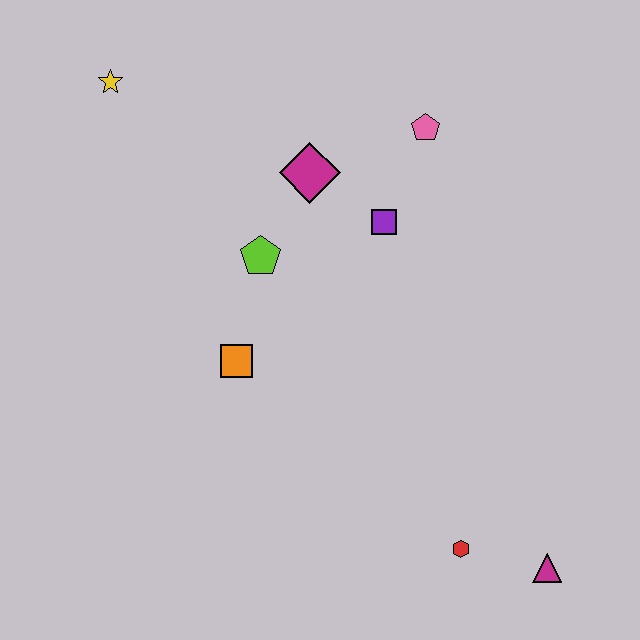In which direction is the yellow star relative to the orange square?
The yellow star is above the orange square.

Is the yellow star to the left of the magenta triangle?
Yes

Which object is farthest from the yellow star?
The magenta triangle is farthest from the yellow star.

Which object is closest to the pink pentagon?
The purple square is closest to the pink pentagon.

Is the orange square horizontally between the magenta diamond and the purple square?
No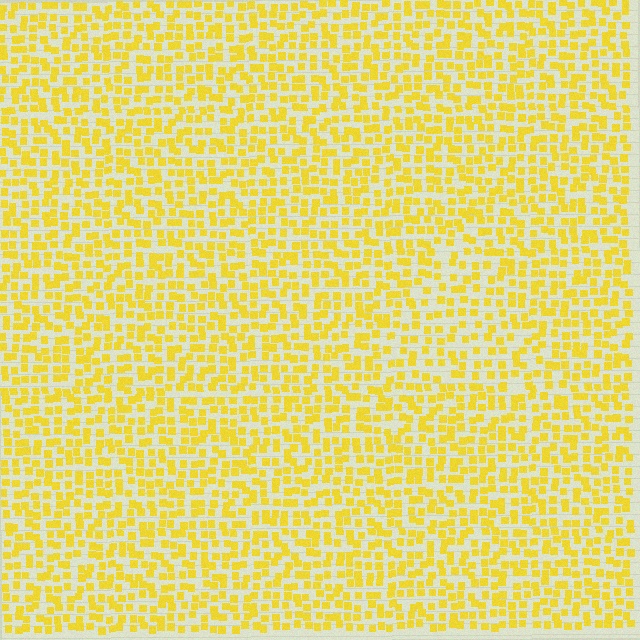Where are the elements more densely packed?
The elements are more densely packed outside the triangle boundary.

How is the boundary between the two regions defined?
The boundary is defined by a change in element density (approximately 1.4x ratio). All elements are the same color, size, and shape.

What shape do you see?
I see a triangle.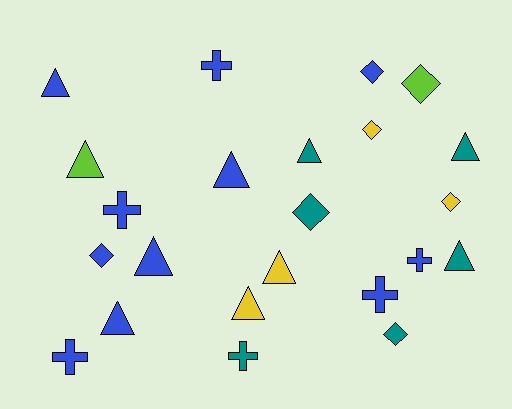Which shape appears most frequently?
Triangle, with 10 objects.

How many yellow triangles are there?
There are 2 yellow triangles.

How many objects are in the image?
There are 23 objects.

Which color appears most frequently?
Blue, with 11 objects.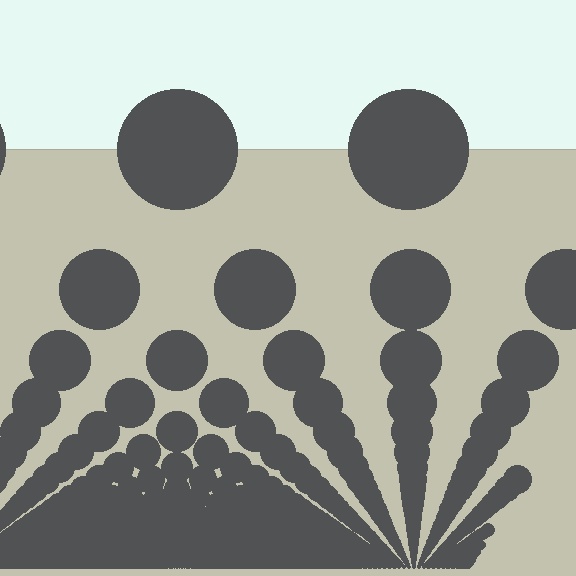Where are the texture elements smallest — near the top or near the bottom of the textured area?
Near the bottom.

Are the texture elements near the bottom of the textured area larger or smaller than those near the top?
Smaller. The gradient is inverted — elements near the bottom are smaller and denser.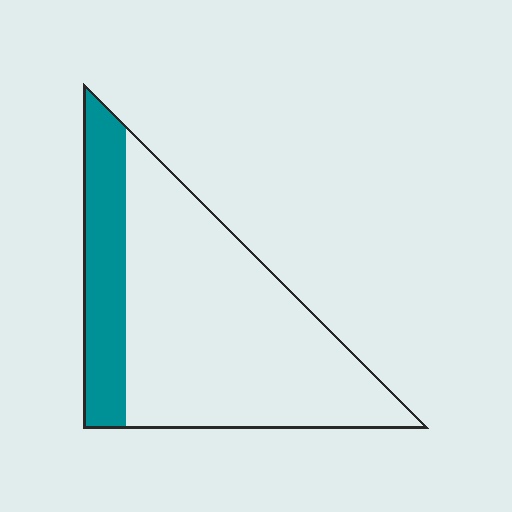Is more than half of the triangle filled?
No.